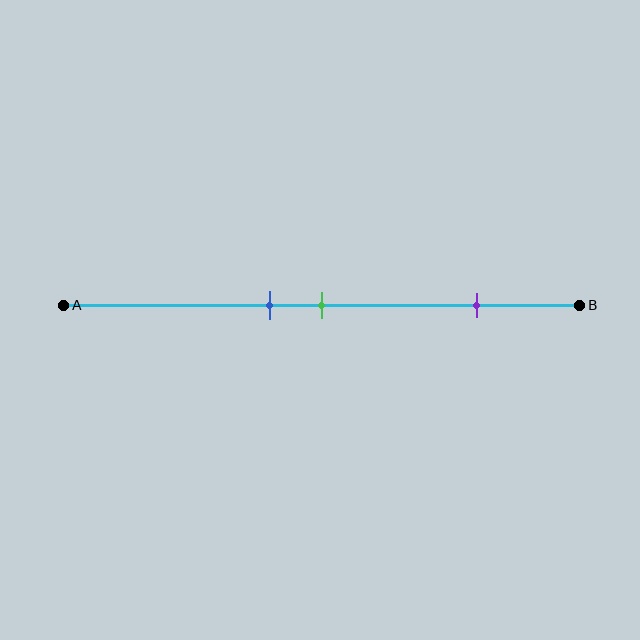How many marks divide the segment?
There are 3 marks dividing the segment.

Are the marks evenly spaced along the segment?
No, the marks are not evenly spaced.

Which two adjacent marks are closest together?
The blue and green marks are the closest adjacent pair.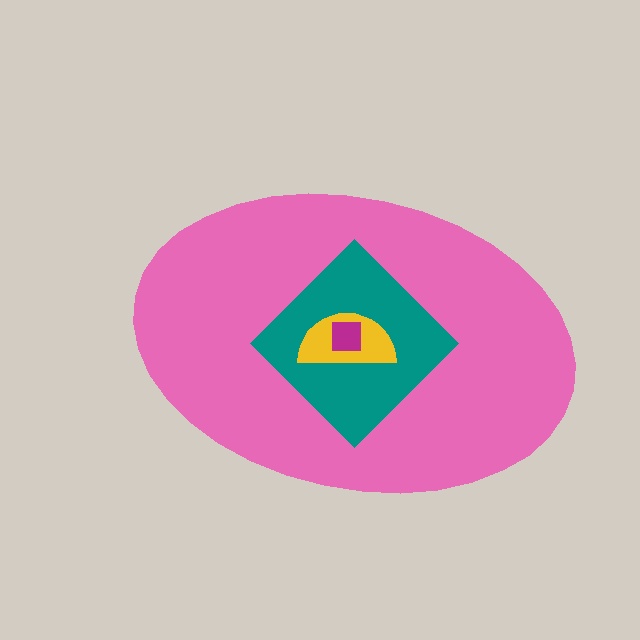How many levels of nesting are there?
4.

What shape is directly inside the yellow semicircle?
The magenta square.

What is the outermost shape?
The pink ellipse.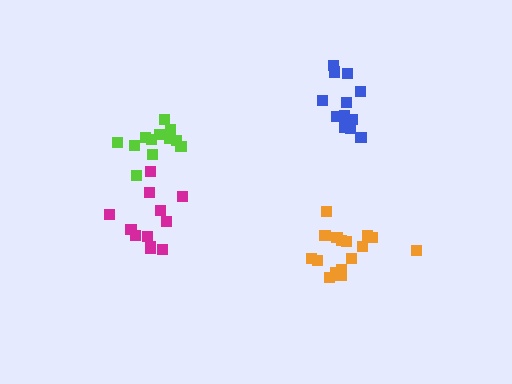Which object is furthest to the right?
The orange cluster is rightmost.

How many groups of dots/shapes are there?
There are 4 groups.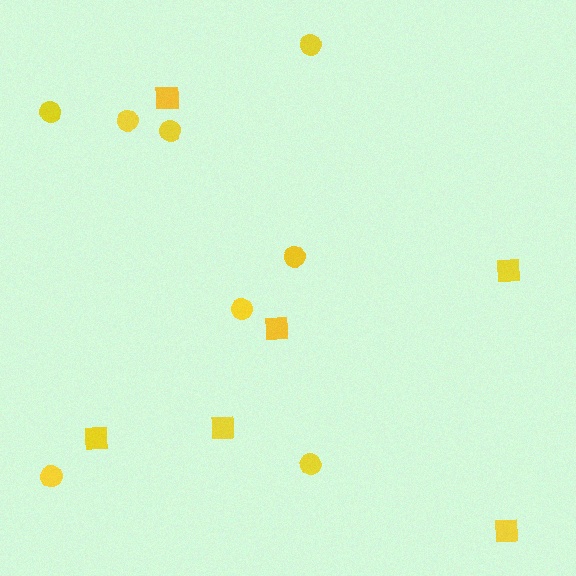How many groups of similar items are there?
There are 2 groups: one group of squares (6) and one group of circles (8).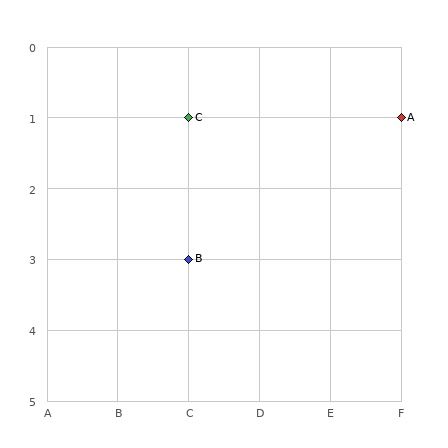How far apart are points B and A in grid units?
Points B and A are 3 columns and 2 rows apart (about 3.6 grid units diagonally).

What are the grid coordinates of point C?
Point C is at grid coordinates (C, 1).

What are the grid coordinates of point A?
Point A is at grid coordinates (F, 1).